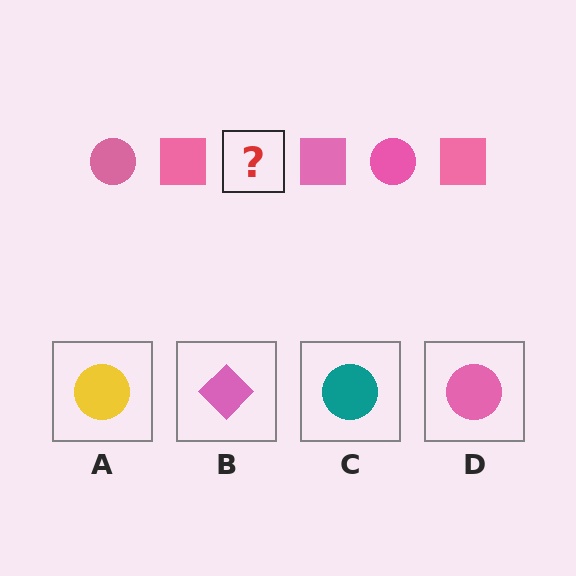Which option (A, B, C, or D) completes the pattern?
D.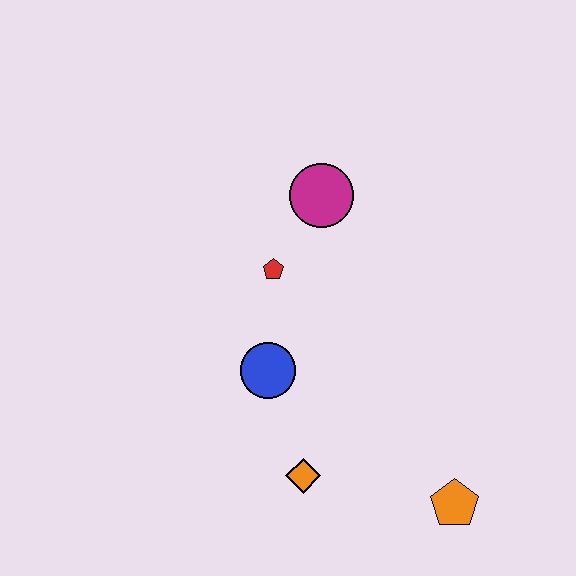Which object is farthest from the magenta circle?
The orange pentagon is farthest from the magenta circle.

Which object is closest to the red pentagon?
The magenta circle is closest to the red pentagon.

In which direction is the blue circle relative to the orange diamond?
The blue circle is above the orange diamond.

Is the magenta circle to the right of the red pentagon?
Yes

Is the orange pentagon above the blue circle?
No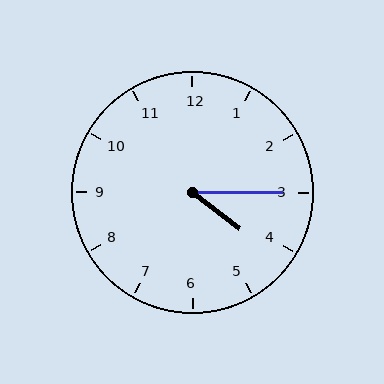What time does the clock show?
4:15.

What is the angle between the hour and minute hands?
Approximately 38 degrees.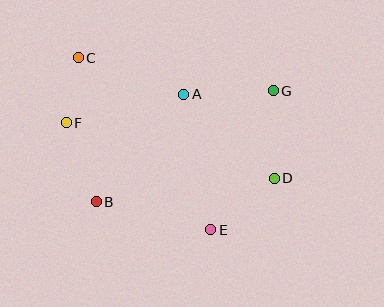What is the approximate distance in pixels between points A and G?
The distance between A and G is approximately 90 pixels.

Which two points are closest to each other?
Points C and F are closest to each other.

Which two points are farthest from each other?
Points C and D are farthest from each other.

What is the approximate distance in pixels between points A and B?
The distance between A and B is approximately 139 pixels.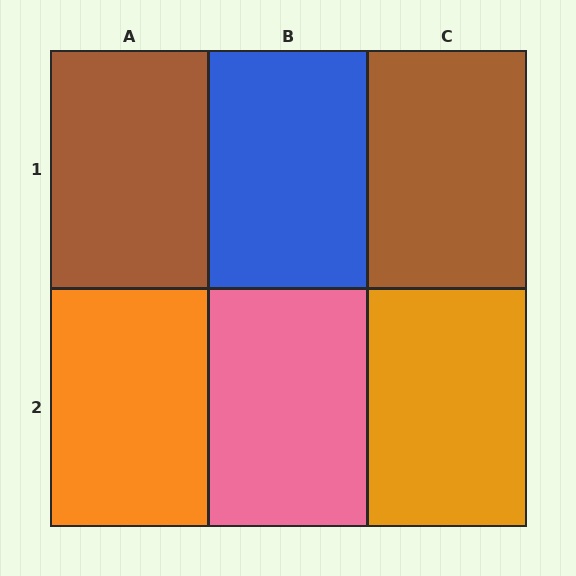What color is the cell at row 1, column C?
Brown.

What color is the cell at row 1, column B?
Blue.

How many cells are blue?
1 cell is blue.